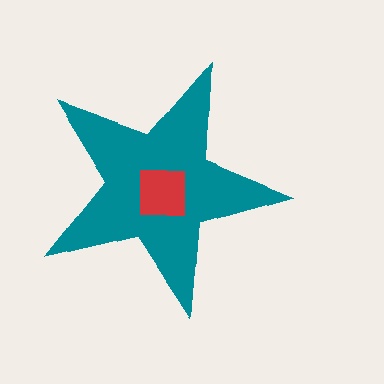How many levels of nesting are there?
2.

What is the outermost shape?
The teal star.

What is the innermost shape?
The red square.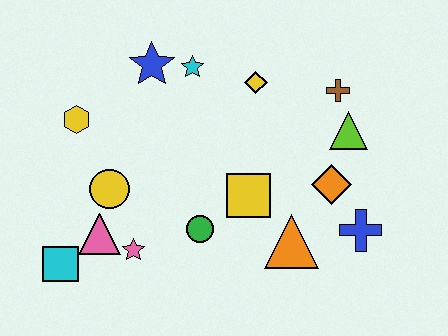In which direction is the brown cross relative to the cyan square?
The brown cross is to the right of the cyan square.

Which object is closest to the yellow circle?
The pink triangle is closest to the yellow circle.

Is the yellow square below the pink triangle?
No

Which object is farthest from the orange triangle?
The yellow hexagon is farthest from the orange triangle.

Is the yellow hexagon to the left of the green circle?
Yes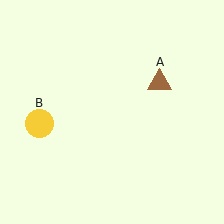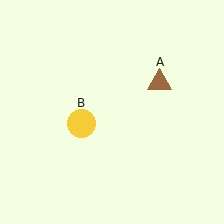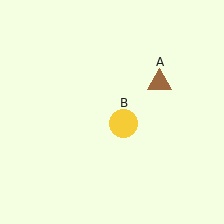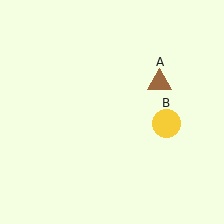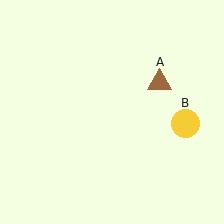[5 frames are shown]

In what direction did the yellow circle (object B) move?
The yellow circle (object B) moved right.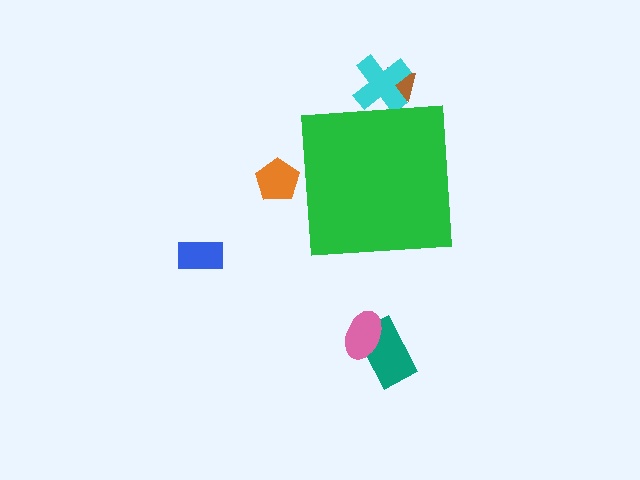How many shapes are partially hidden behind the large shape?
3 shapes are partially hidden.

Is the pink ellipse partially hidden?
No, the pink ellipse is fully visible.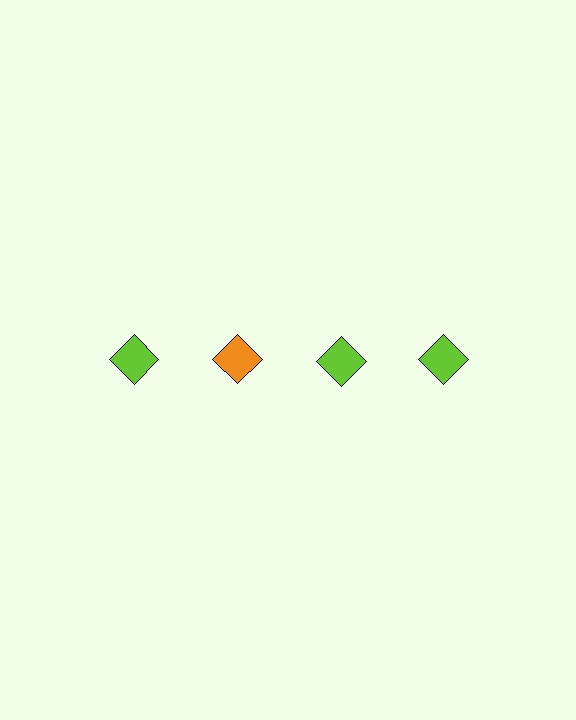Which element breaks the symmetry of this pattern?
The orange diamond in the top row, second from left column breaks the symmetry. All other shapes are lime diamonds.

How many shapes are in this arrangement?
There are 4 shapes arranged in a grid pattern.